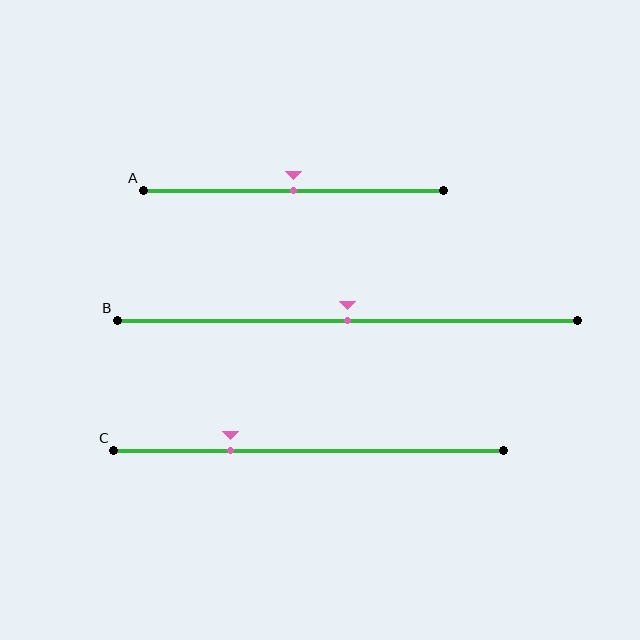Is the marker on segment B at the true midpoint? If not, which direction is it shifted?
Yes, the marker on segment B is at the true midpoint.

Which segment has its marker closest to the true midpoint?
Segment A has its marker closest to the true midpoint.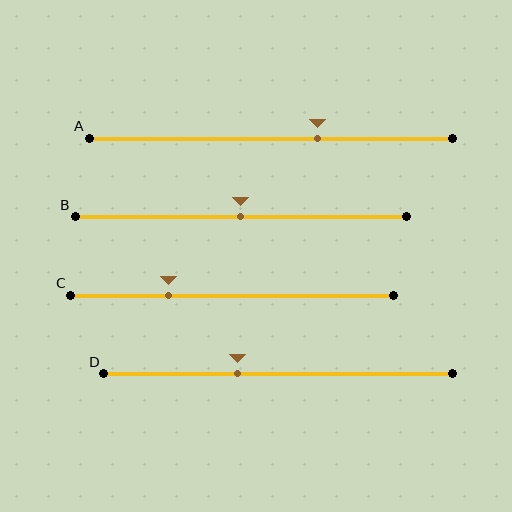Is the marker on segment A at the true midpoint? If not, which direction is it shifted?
No, the marker on segment A is shifted to the right by about 13% of the segment length.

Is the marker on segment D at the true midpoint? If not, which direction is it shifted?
No, the marker on segment D is shifted to the left by about 12% of the segment length.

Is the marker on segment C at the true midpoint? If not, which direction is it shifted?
No, the marker on segment C is shifted to the left by about 20% of the segment length.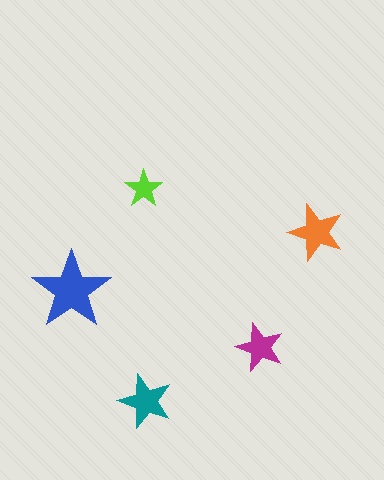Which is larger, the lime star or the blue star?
The blue one.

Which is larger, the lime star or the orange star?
The orange one.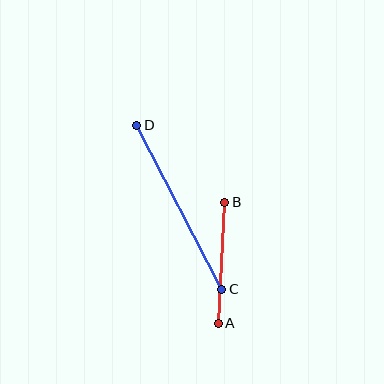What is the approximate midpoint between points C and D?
The midpoint is at approximately (179, 207) pixels.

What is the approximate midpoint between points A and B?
The midpoint is at approximately (221, 263) pixels.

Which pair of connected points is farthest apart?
Points C and D are farthest apart.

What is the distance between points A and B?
The distance is approximately 121 pixels.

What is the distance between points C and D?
The distance is approximately 184 pixels.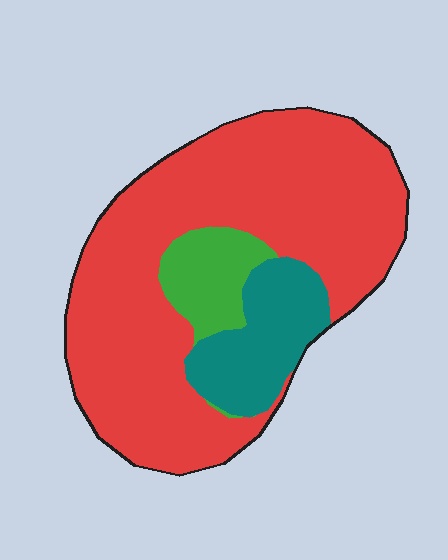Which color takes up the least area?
Green, at roughly 10%.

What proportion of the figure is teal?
Teal covers 16% of the figure.